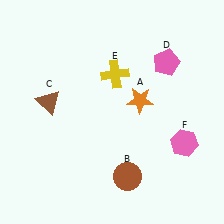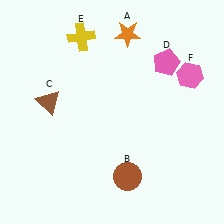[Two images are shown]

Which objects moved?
The objects that moved are: the orange star (A), the yellow cross (E), the pink hexagon (F).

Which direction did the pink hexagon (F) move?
The pink hexagon (F) moved up.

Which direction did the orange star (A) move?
The orange star (A) moved up.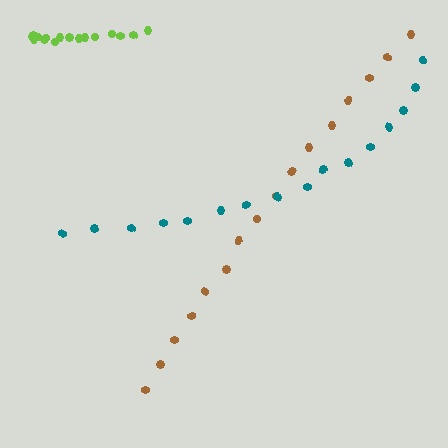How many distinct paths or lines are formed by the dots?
There are 3 distinct paths.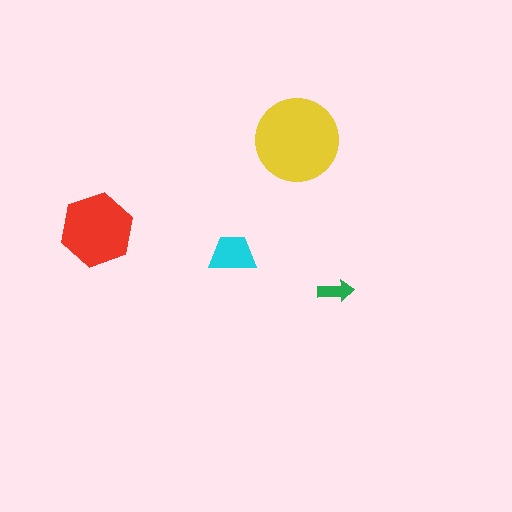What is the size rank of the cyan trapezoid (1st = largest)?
3rd.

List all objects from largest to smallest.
The yellow circle, the red hexagon, the cyan trapezoid, the green arrow.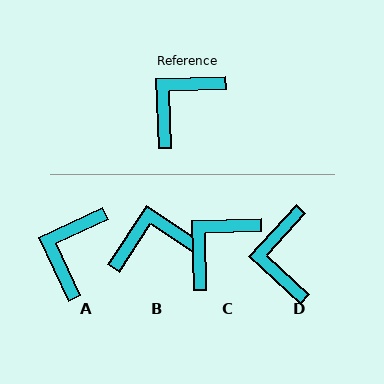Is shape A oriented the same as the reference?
No, it is off by about 23 degrees.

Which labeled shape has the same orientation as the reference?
C.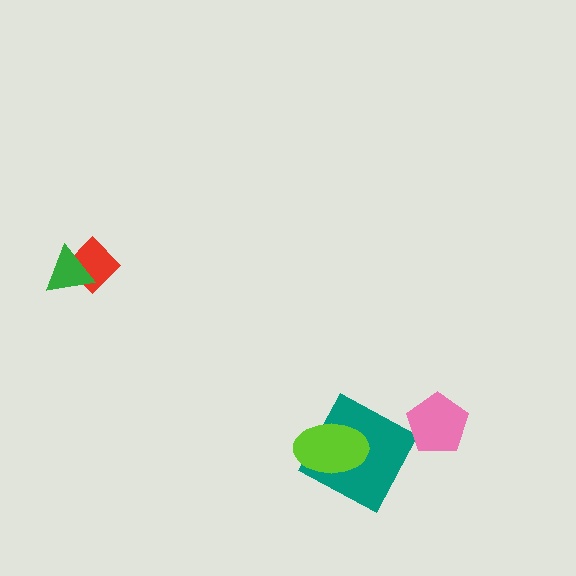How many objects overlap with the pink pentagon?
0 objects overlap with the pink pentagon.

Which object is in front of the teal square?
The lime ellipse is in front of the teal square.